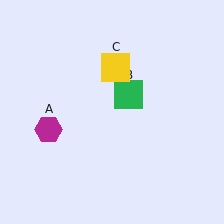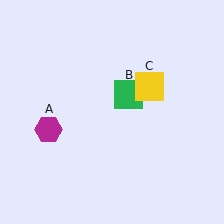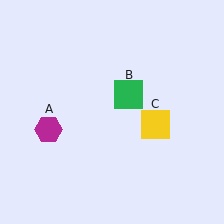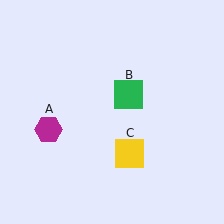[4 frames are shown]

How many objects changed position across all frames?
1 object changed position: yellow square (object C).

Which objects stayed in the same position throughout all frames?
Magenta hexagon (object A) and green square (object B) remained stationary.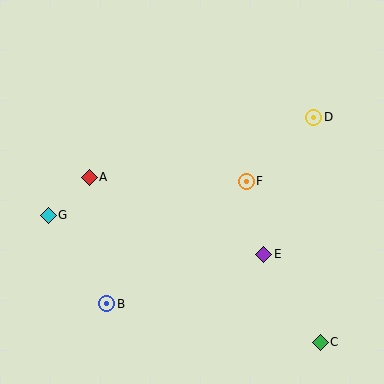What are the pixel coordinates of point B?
Point B is at (107, 304).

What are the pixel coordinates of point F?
Point F is at (246, 181).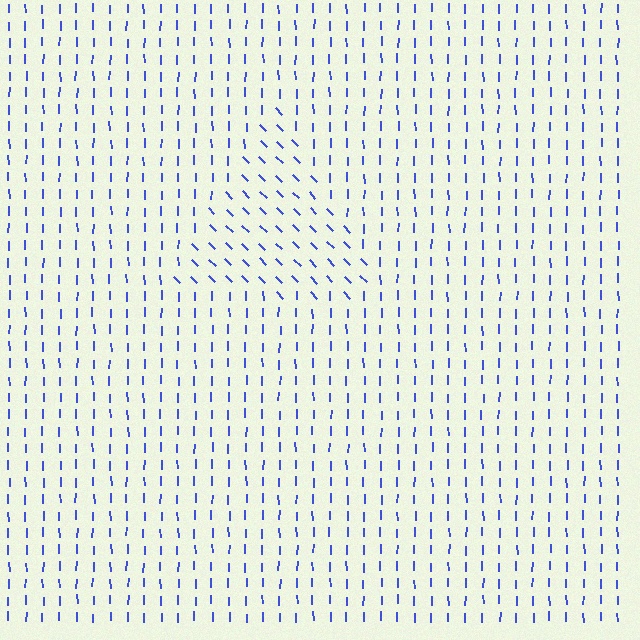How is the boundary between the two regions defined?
The boundary is defined purely by a change in line orientation (approximately 45 degrees difference). All lines are the same color and thickness.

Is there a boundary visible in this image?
Yes, there is a texture boundary formed by a change in line orientation.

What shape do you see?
I see a triangle.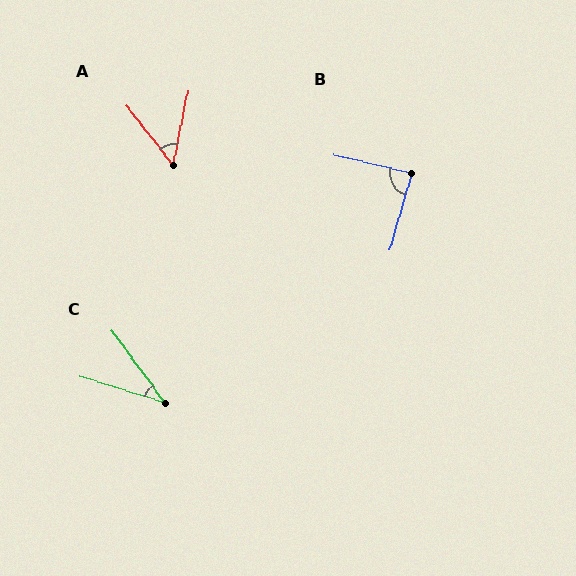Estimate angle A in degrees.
Approximately 50 degrees.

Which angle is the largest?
B, at approximately 87 degrees.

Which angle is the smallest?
C, at approximately 36 degrees.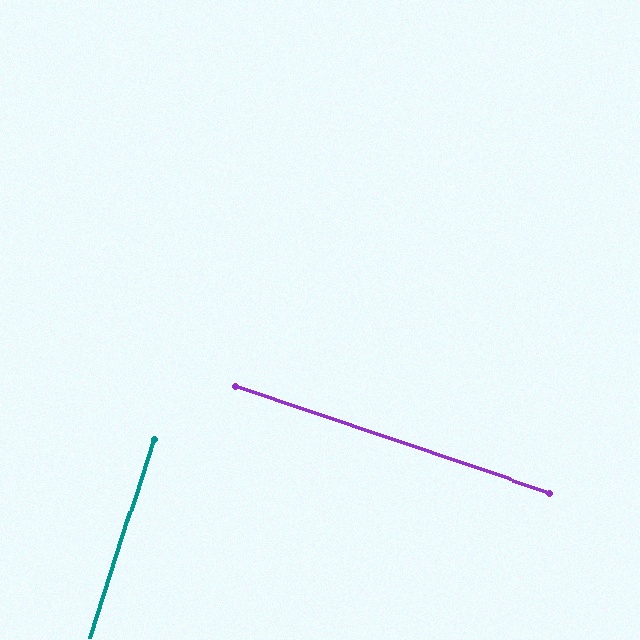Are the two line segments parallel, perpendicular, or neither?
Perpendicular — they meet at approximately 89°.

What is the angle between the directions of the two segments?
Approximately 89 degrees.